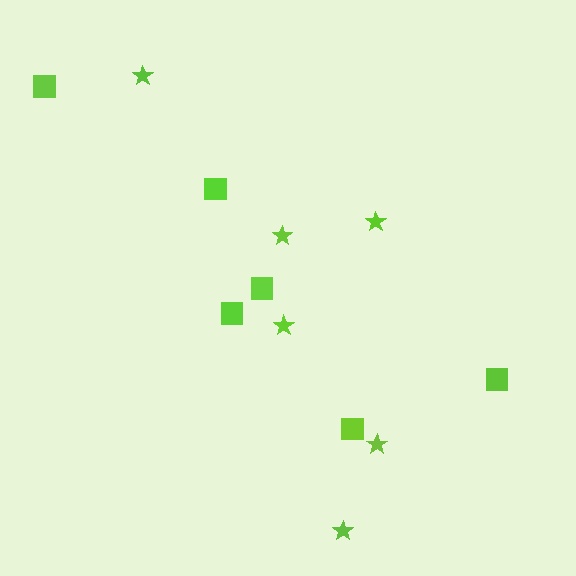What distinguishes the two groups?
There are 2 groups: one group of stars (6) and one group of squares (6).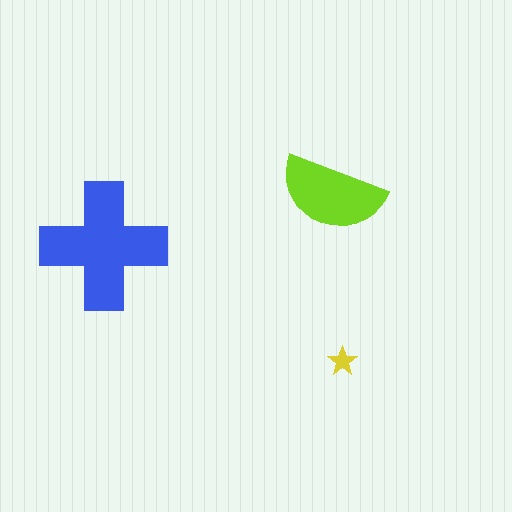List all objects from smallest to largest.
The yellow star, the lime semicircle, the blue cross.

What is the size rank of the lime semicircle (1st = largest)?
2nd.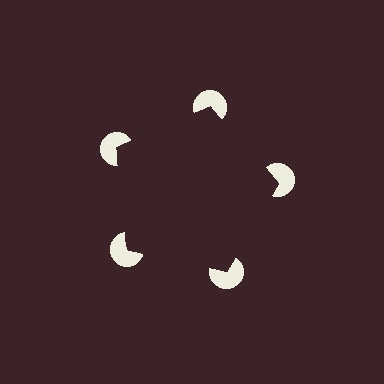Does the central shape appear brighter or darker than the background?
It typically appears slightly darker than the background, even though no actual brightness change is drawn.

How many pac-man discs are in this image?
There are 5 — one at each vertex of the illusory pentagon.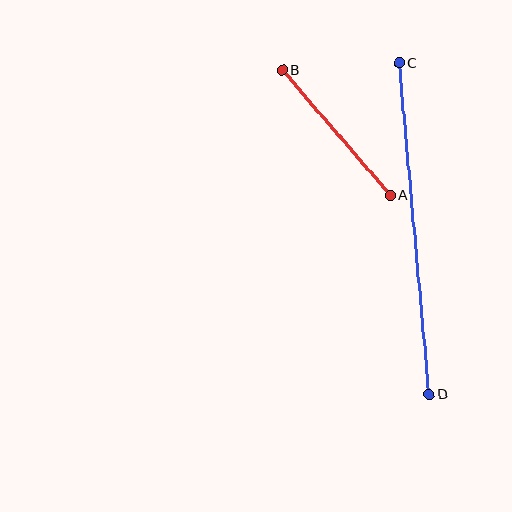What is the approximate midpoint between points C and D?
The midpoint is at approximately (414, 229) pixels.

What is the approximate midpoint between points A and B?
The midpoint is at approximately (336, 133) pixels.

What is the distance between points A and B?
The distance is approximately 166 pixels.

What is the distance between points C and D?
The distance is approximately 332 pixels.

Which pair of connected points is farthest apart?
Points C and D are farthest apart.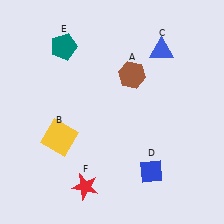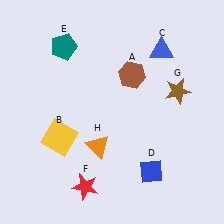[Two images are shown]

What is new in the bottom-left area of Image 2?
An orange triangle (H) was added in the bottom-left area of Image 2.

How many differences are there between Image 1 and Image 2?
There are 2 differences between the two images.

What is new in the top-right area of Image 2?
A brown star (G) was added in the top-right area of Image 2.